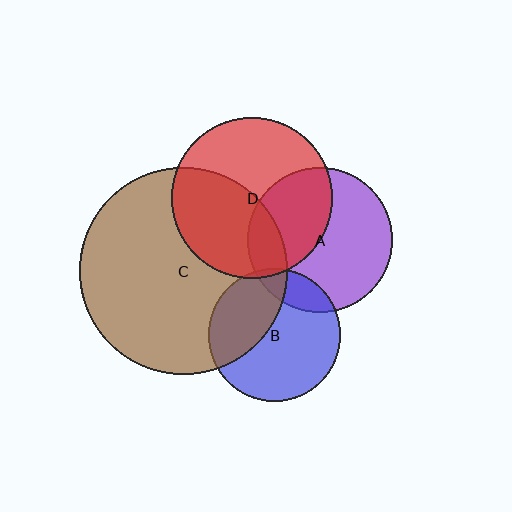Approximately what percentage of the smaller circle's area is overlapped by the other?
Approximately 15%.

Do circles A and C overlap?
Yes.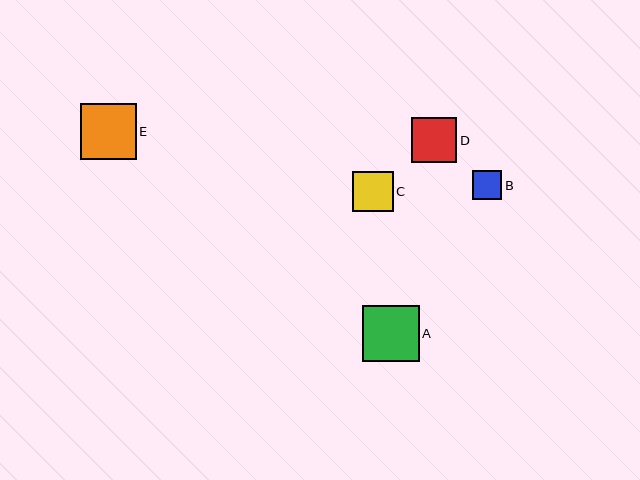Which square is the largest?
Square A is the largest with a size of approximately 56 pixels.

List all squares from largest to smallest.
From largest to smallest: A, E, D, C, B.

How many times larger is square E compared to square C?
Square E is approximately 1.4 times the size of square C.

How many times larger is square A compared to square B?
Square A is approximately 2.0 times the size of square B.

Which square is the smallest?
Square B is the smallest with a size of approximately 29 pixels.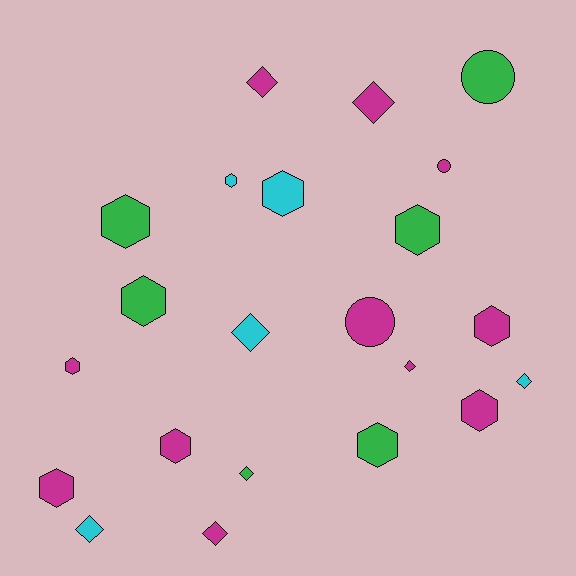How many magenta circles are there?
There are 2 magenta circles.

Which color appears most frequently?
Magenta, with 11 objects.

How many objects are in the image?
There are 22 objects.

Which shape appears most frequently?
Hexagon, with 11 objects.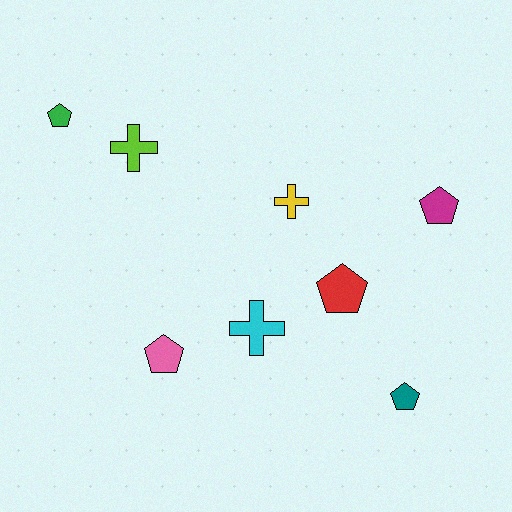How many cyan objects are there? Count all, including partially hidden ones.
There is 1 cyan object.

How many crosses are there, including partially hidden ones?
There are 3 crosses.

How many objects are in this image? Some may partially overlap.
There are 8 objects.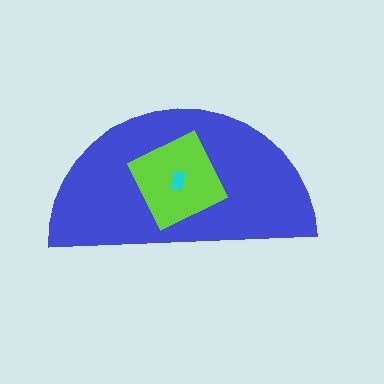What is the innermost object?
The cyan rectangle.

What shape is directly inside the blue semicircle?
The lime square.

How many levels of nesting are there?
3.